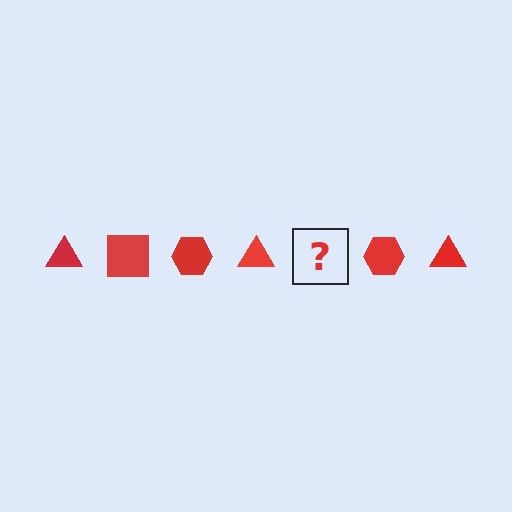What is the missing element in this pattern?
The missing element is a red square.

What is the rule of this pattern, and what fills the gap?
The rule is that the pattern cycles through triangle, square, hexagon shapes in red. The gap should be filled with a red square.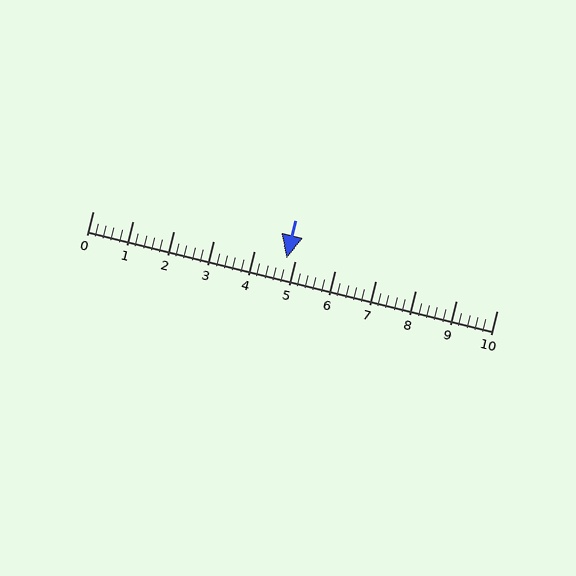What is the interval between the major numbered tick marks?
The major tick marks are spaced 1 units apart.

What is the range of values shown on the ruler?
The ruler shows values from 0 to 10.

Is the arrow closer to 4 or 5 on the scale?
The arrow is closer to 5.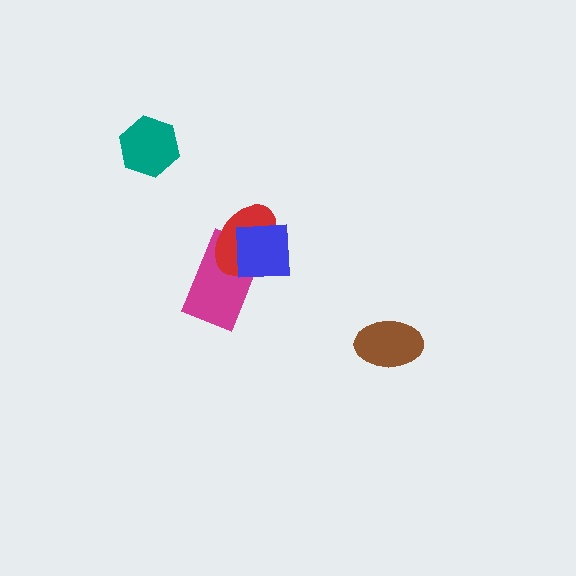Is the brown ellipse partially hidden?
No, no other shape covers it.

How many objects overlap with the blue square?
2 objects overlap with the blue square.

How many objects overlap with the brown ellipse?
0 objects overlap with the brown ellipse.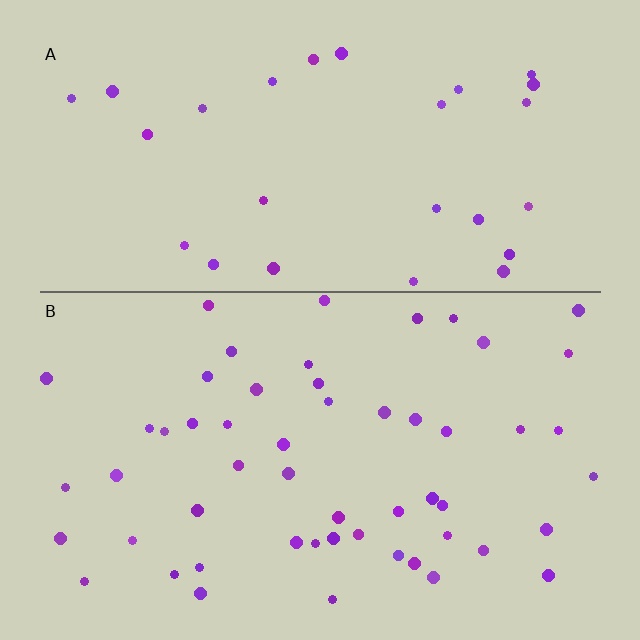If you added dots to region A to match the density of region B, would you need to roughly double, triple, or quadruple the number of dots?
Approximately double.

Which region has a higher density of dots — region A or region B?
B (the bottom).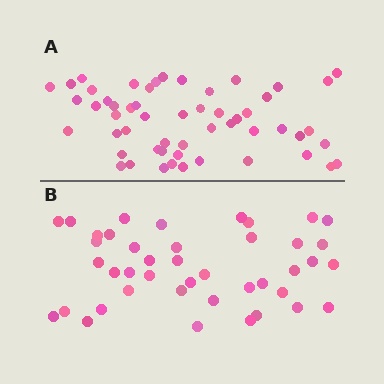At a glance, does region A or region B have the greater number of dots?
Region A (the top region) has more dots.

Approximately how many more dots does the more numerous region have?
Region A has roughly 12 or so more dots than region B.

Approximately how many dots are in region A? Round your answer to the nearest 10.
About 50 dots. (The exact count is 54, which rounds to 50.)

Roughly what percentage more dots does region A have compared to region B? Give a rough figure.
About 30% more.